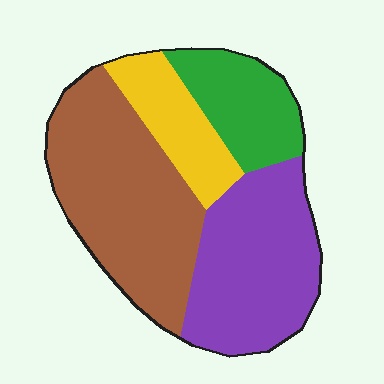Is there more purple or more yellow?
Purple.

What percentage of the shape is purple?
Purple takes up about one third (1/3) of the shape.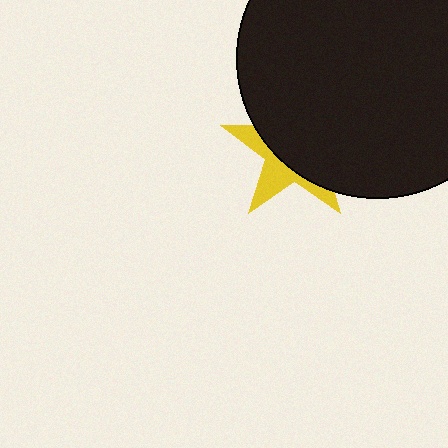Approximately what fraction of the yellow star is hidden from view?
Roughly 65% of the yellow star is hidden behind the black circle.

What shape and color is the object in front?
The object in front is a black circle.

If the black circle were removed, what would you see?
You would see the complete yellow star.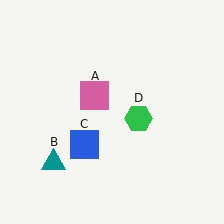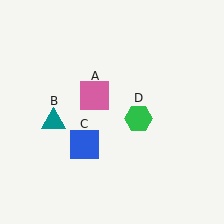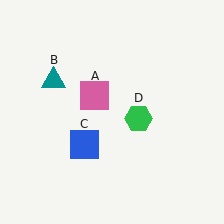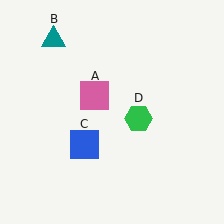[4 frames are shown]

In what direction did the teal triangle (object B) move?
The teal triangle (object B) moved up.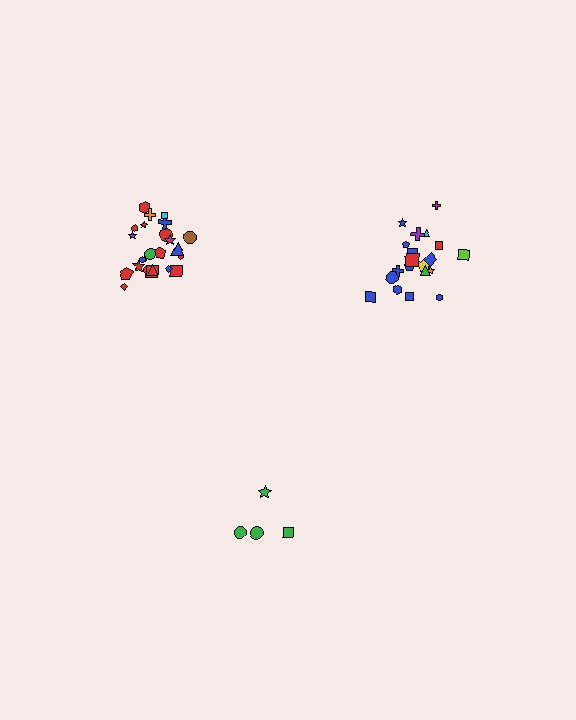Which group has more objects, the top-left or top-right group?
The top-left group.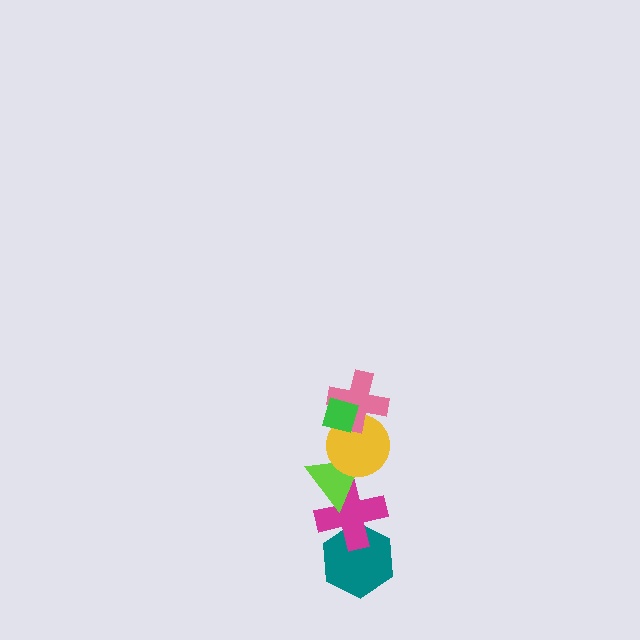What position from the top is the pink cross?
The pink cross is 2nd from the top.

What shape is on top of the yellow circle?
The pink cross is on top of the yellow circle.